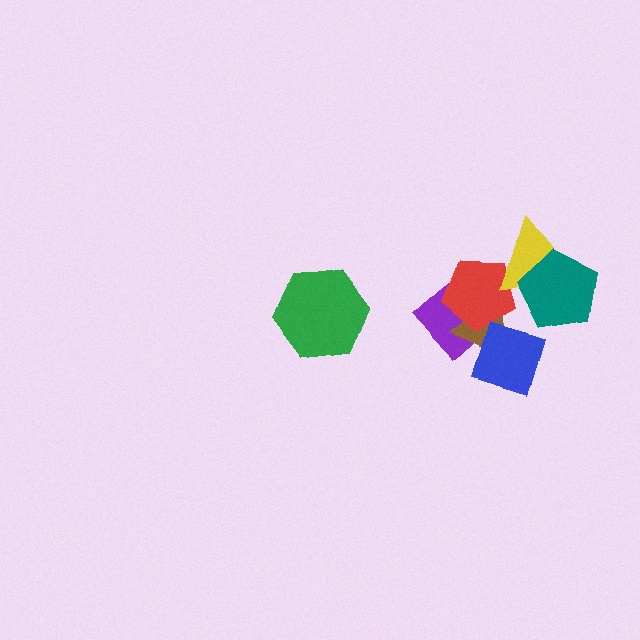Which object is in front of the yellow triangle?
The teal pentagon is in front of the yellow triangle.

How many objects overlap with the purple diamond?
3 objects overlap with the purple diamond.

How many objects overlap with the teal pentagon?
1 object overlaps with the teal pentagon.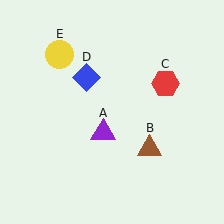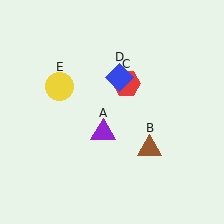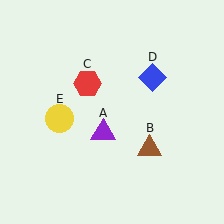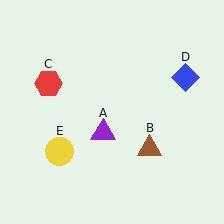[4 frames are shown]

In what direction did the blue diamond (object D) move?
The blue diamond (object D) moved right.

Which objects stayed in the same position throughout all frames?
Purple triangle (object A) and brown triangle (object B) remained stationary.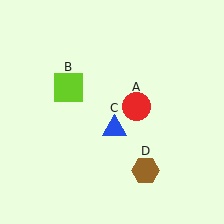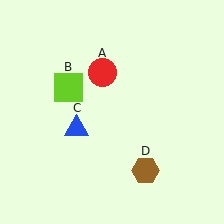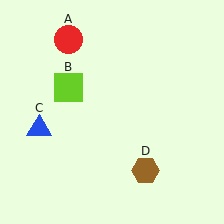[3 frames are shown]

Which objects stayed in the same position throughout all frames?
Lime square (object B) and brown hexagon (object D) remained stationary.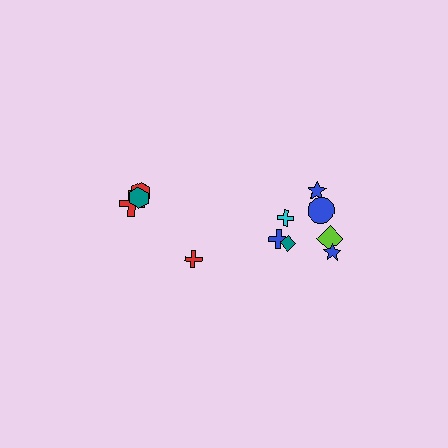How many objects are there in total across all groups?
There are 11 objects.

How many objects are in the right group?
There are 7 objects.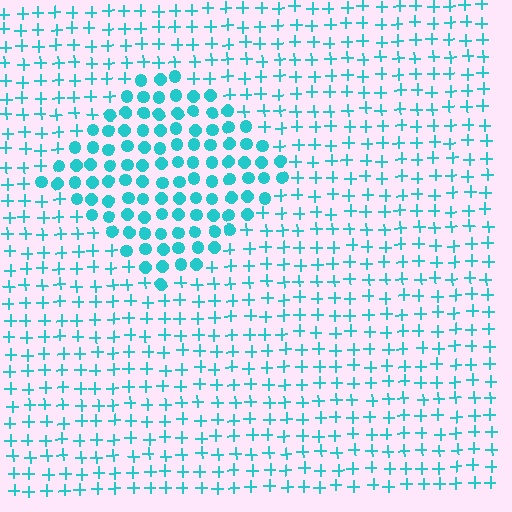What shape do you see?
I see a diamond.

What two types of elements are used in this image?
The image uses circles inside the diamond region and plus signs outside it.